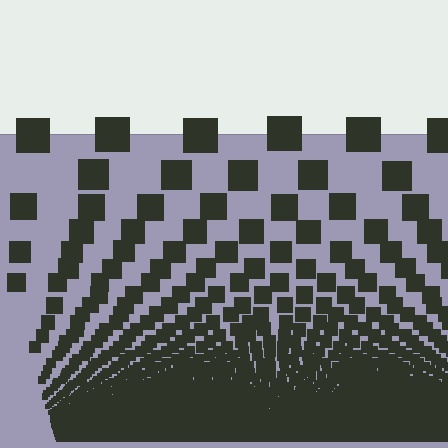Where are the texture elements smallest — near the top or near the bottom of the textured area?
Near the bottom.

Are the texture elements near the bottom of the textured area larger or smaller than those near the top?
Smaller. The gradient is inverted — elements near the bottom are smaller and denser.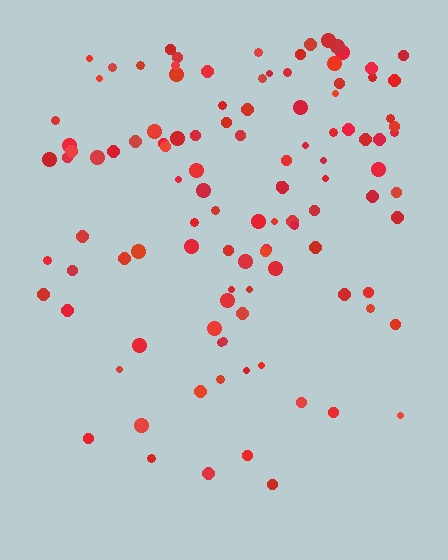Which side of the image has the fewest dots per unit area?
The bottom.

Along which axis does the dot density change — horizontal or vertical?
Vertical.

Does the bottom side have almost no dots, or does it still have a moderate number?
Still a moderate number, just noticeably fewer than the top.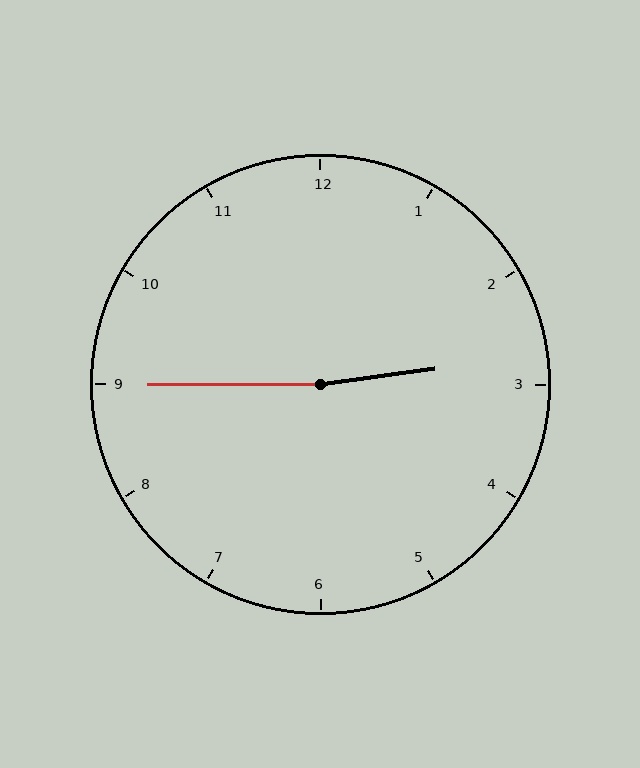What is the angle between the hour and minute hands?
Approximately 172 degrees.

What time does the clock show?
2:45.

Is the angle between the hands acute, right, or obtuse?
It is obtuse.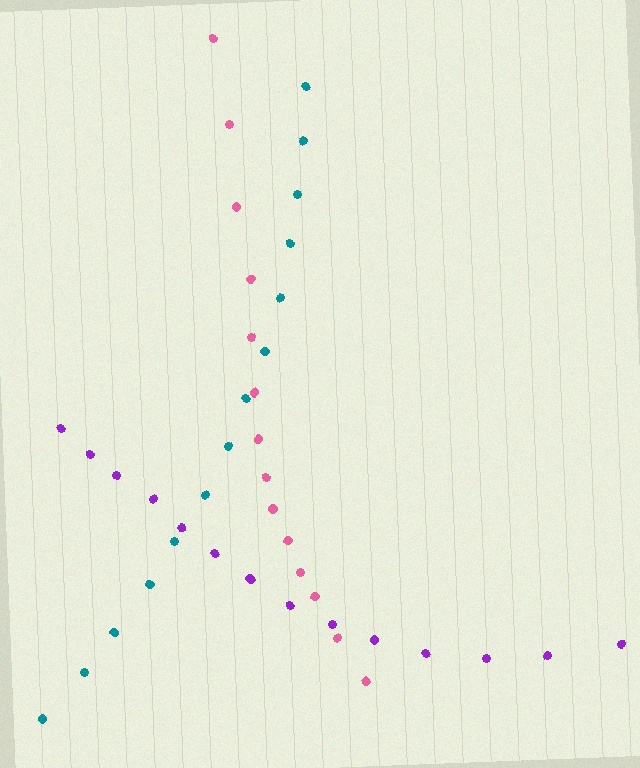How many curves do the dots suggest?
There are 3 distinct paths.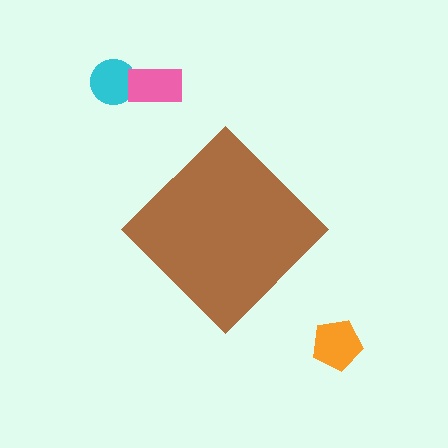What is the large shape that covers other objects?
A brown diamond.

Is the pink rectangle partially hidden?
No, the pink rectangle is fully visible.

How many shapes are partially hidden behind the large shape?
0 shapes are partially hidden.